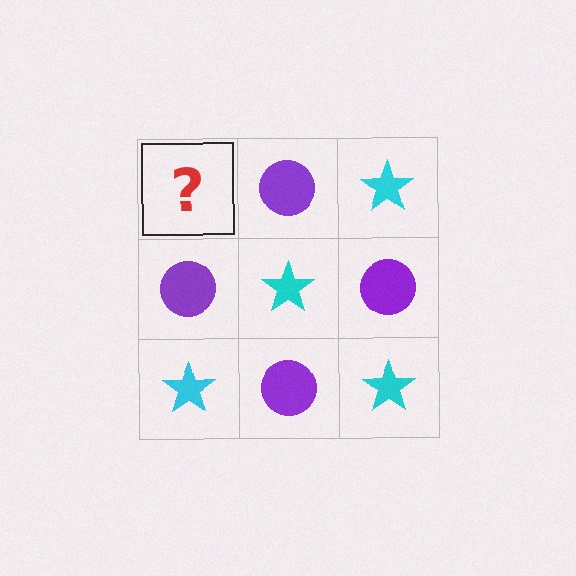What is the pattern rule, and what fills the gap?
The rule is that it alternates cyan star and purple circle in a checkerboard pattern. The gap should be filled with a cyan star.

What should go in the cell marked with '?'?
The missing cell should contain a cyan star.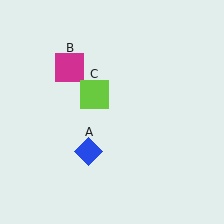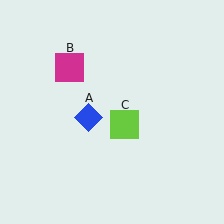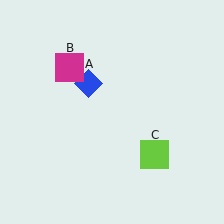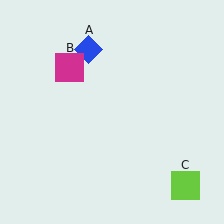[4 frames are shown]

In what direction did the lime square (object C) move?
The lime square (object C) moved down and to the right.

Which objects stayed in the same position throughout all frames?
Magenta square (object B) remained stationary.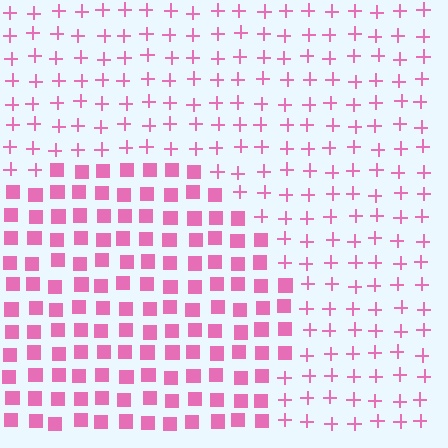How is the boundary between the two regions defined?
The boundary is defined by a change in element shape: squares inside vs. plus signs outside. All elements share the same color and spacing.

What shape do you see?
I see a circle.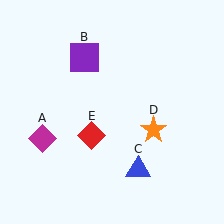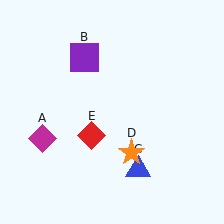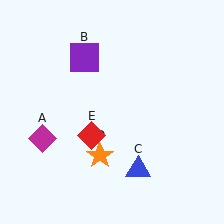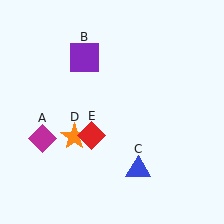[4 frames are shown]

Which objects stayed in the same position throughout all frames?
Magenta diamond (object A) and purple square (object B) and blue triangle (object C) and red diamond (object E) remained stationary.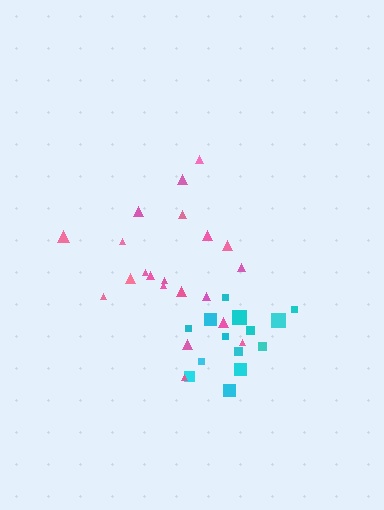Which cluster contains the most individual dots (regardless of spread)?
Pink (21).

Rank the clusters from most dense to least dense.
cyan, pink.